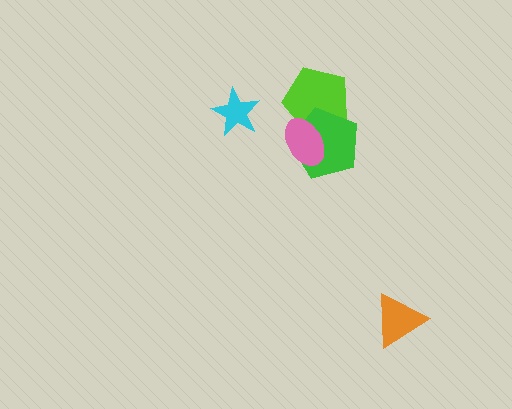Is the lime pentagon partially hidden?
Yes, it is partially covered by another shape.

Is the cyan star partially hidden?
No, no other shape covers it.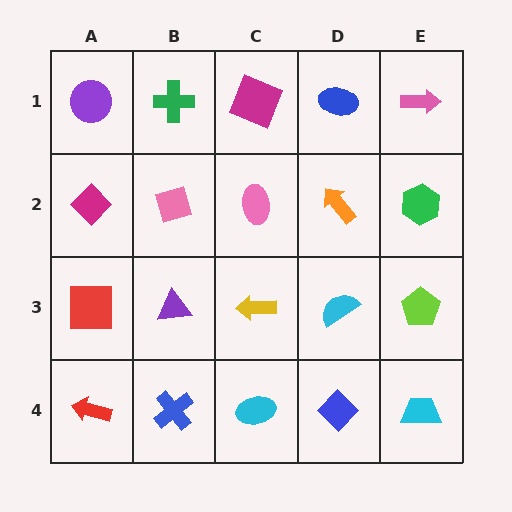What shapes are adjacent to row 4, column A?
A red square (row 3, column A), a blue cross (row 4, column B).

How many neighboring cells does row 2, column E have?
3.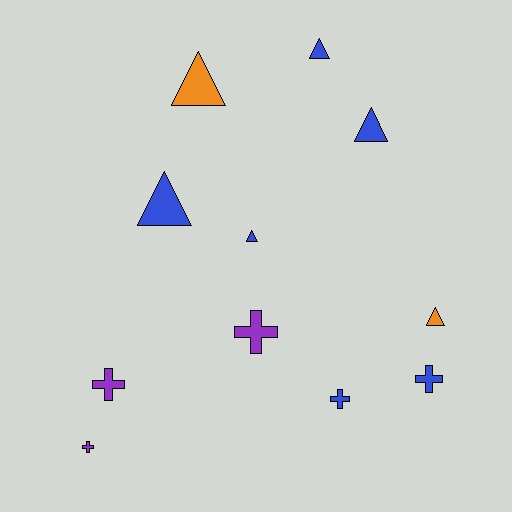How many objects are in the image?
There are 11 objects.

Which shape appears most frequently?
Triangle, with 6 objects.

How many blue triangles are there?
There are 4 blue triangles.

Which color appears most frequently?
Blue, with 6 objects.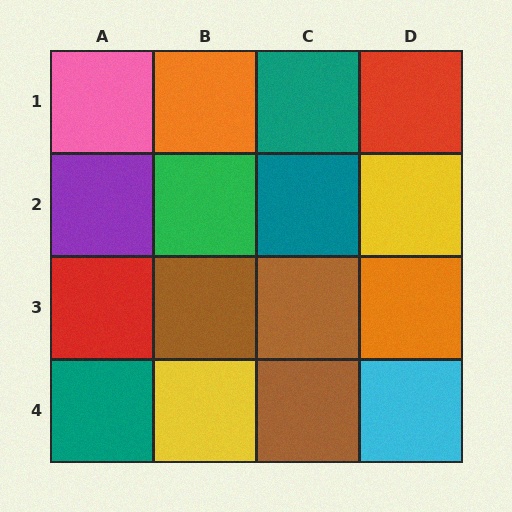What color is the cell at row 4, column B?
Yellow.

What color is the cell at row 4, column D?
Cyan.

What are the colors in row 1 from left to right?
Pink, orange, teal, red.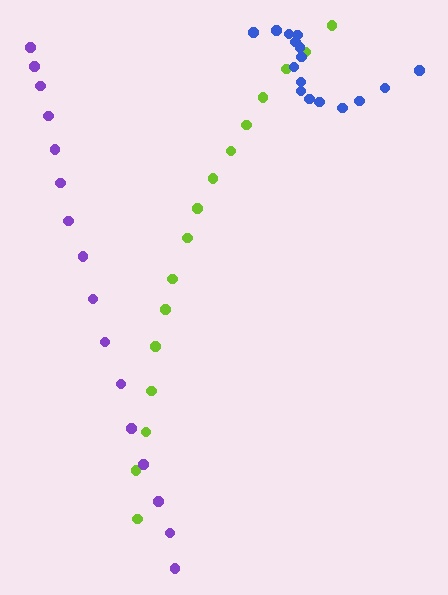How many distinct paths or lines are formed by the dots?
There are 3 distinct paths.